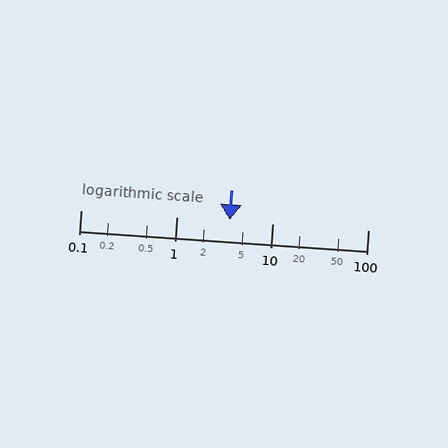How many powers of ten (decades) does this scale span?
The scale spans 3 decades, from 0.1 to 100.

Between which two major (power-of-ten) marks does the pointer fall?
The pointer is between 1 and 10.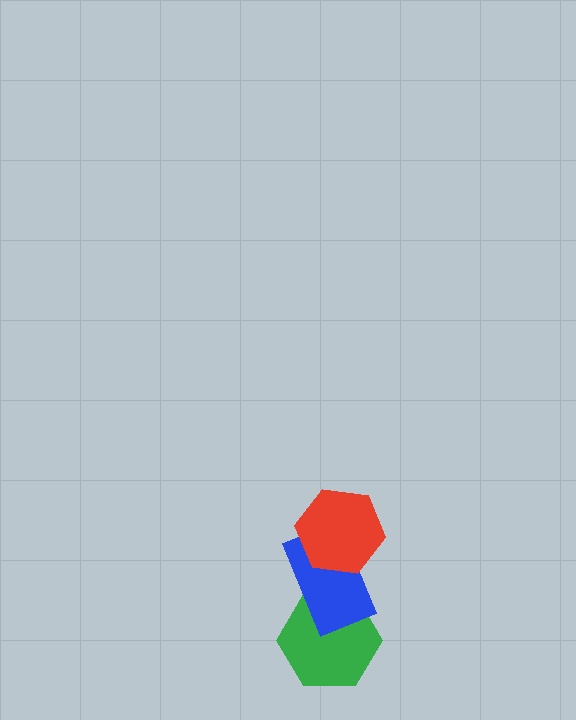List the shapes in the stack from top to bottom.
From top to bottom: the red hexagon, the blue rectangle, the green hexagon.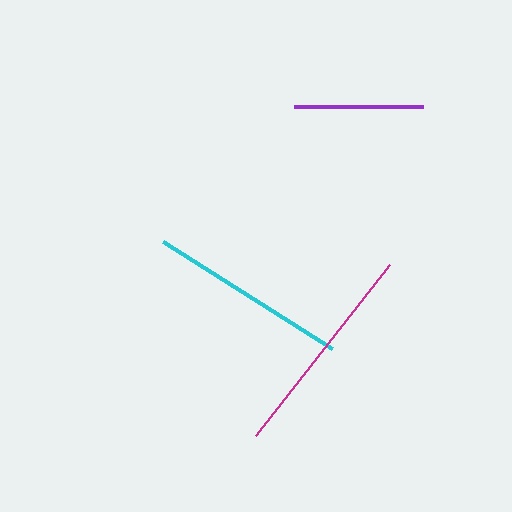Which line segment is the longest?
The magenta line is the longest at approximately 217 pixels.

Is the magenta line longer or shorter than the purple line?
The magenta line is longer than the purple line.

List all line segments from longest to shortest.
From longest to shortest: magenta, cyan, purple.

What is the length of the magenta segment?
The magenta segment is approximately 217 pixels long.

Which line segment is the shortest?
The purple line is the shortest at approximately 129 pixels.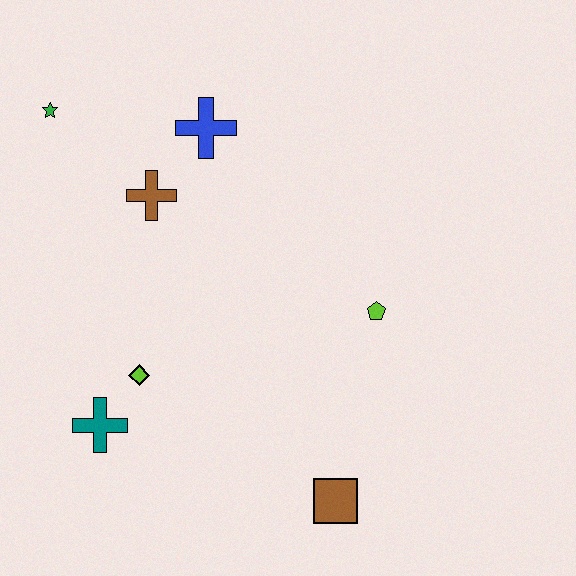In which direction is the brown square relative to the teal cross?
The brown square is to the right of the teal cross.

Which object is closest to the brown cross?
The blue cross is closest to the brown cross.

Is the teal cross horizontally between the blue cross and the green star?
Yes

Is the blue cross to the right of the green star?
Yes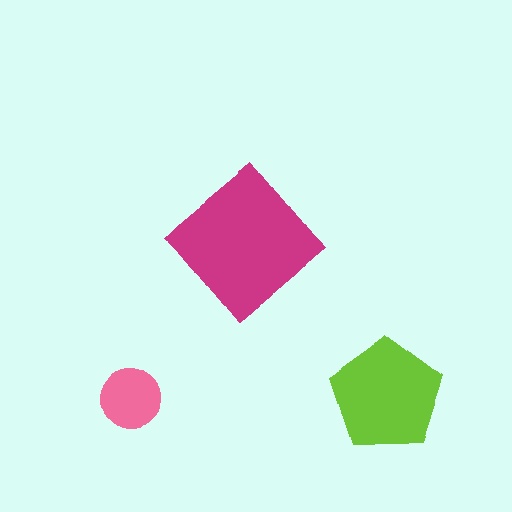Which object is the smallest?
The pink circle.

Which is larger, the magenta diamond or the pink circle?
The magenta diamond.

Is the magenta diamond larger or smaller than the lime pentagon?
Larger.